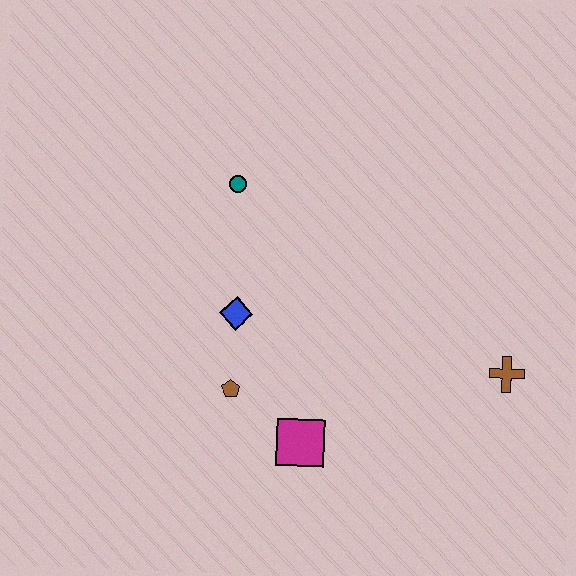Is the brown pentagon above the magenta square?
Yes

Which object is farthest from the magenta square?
The teal circle is farthest from the magenta square.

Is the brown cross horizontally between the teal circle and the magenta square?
No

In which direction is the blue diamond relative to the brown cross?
The blue diamond is to the left of the brown cross.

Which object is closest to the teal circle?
The blue diamond is closest to the teal circle.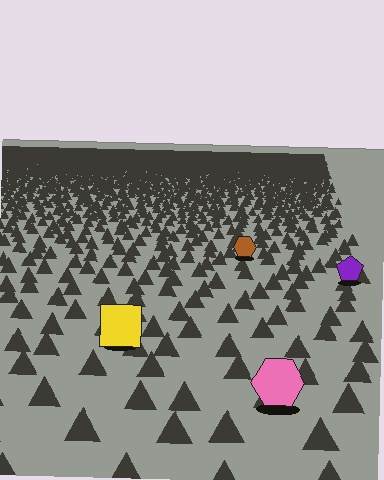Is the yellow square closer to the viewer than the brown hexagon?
Yes. The yellow square is closer — you can tell from the texture gradient: the ground texture is coarser near it.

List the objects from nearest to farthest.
From nearest to farthest: the pink hexagon, the yellow square, the purple pentagon, the brown hexagon.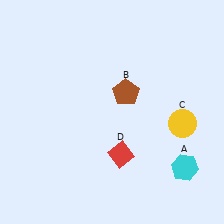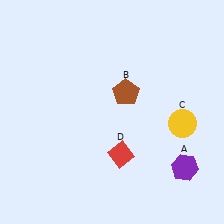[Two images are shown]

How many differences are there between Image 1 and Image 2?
There is 1 difference between the two images.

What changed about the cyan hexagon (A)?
In Image 1, A is cyan. In Image 2, it changed to purple.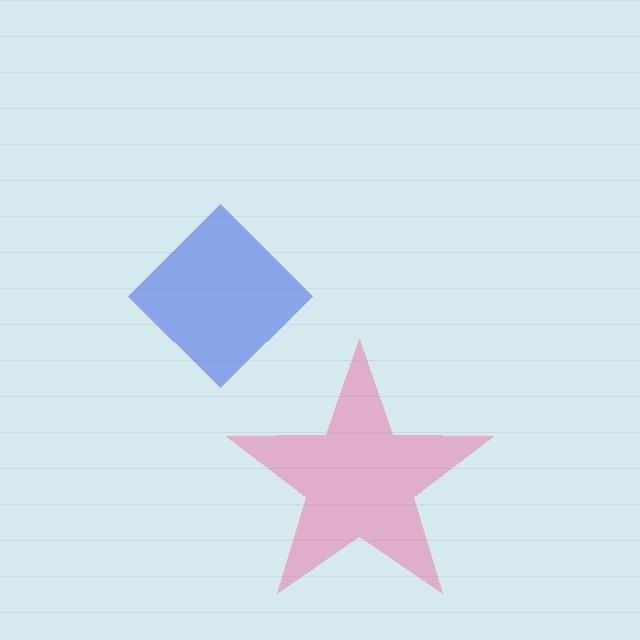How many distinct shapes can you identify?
There are 2 distinct shapes: a blue diamond, a pink star.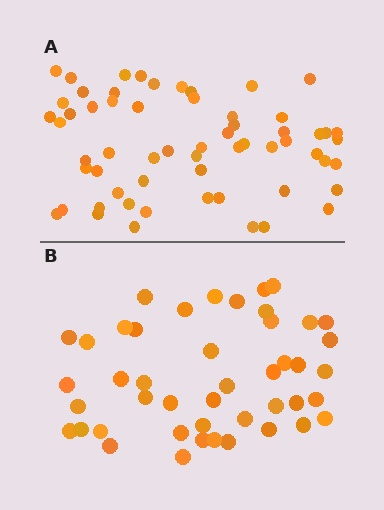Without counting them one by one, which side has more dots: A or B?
Region A (the top region) has more dots.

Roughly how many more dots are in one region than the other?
Region A has approximately 15 more dots than region B.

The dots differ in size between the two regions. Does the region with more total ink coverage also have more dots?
No. Region B has more total ink coverage because its dots are larger, but region A actually contains more individual dots. Total area can be misleading — the number of items is what matters here.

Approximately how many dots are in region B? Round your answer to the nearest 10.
About 40 dots. (The exact count is 45, which rounds to 40.)